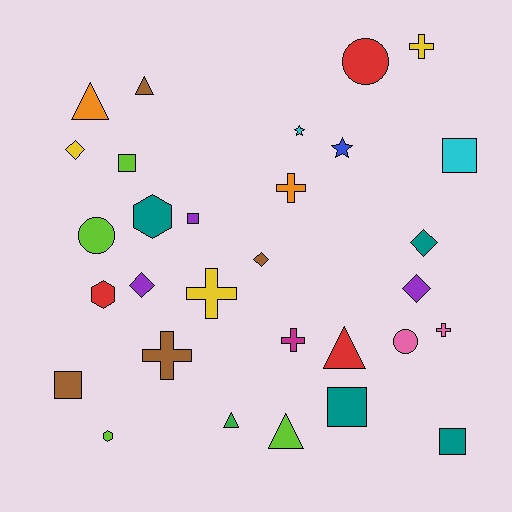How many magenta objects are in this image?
There is 1 magenta object.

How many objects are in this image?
There are 30 objects.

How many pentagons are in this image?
There are no pentagons.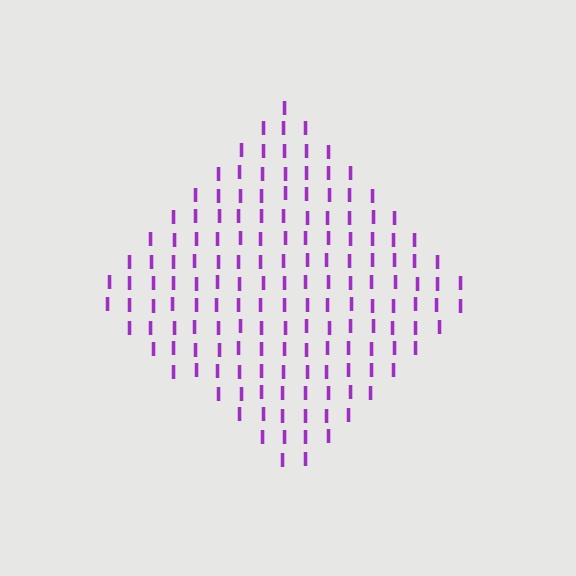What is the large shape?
The large shape is a diamond.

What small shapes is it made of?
It is made of small letter I's.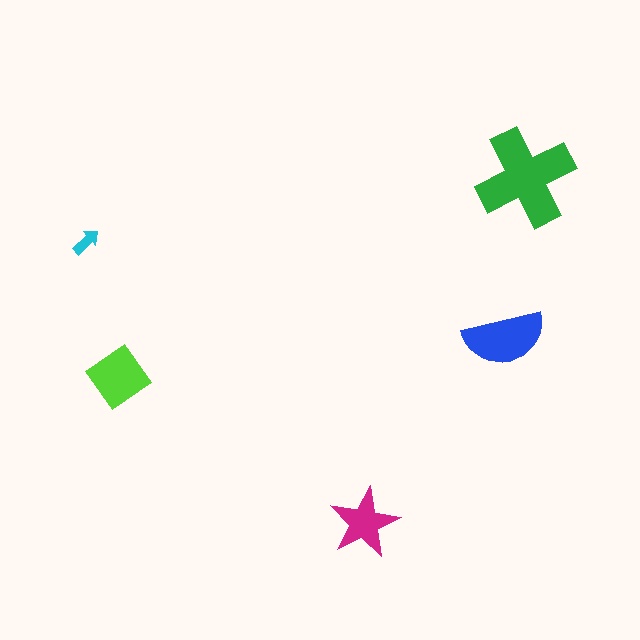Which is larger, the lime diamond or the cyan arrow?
The lime diamond.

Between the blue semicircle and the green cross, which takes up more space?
The green cross.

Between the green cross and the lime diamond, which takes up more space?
The green cross.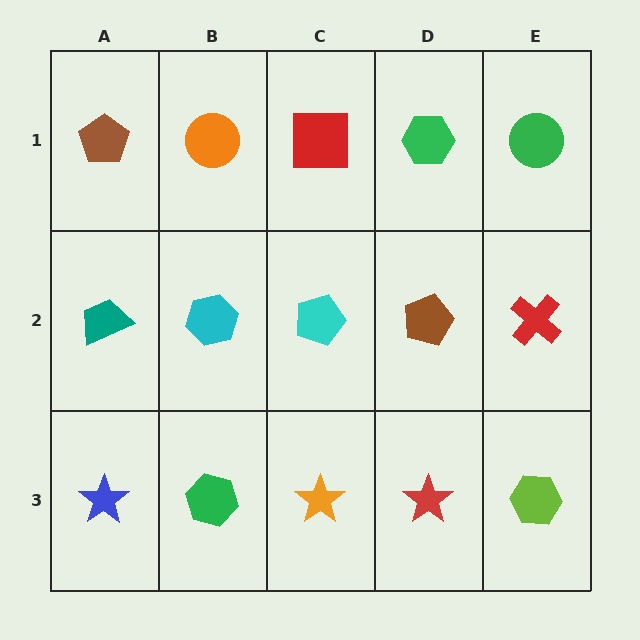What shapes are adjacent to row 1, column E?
A red cross (row 2, column E), a green hexagon (row 1, column D).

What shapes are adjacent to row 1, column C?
A cyan pentagon (row 2, column C), an orange circle (row 1, column B), a green hexagon (row 1, column D).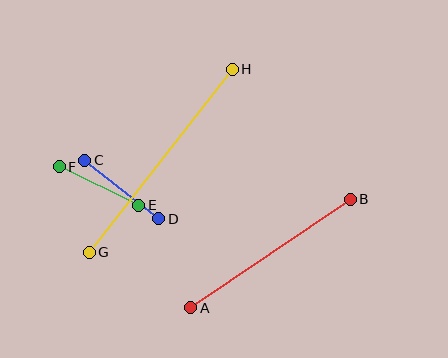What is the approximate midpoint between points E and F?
The midpoint is at approximately (99, 186) pixels.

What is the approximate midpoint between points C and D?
The midpoint is at approximately (122, 190) pixels.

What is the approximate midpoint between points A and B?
The midpoint is at approximately (270, 254) pixels.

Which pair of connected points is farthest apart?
Points G and H are farthest apart.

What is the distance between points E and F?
The distance is approximately 88 pixels.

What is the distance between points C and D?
The distance is approximately 94 pixels.